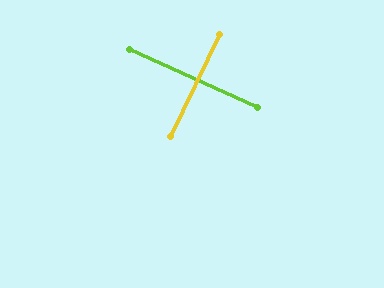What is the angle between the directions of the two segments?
Approximately 89 degrees.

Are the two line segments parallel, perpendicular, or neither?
Perpendicular — they meet at approximately 89°.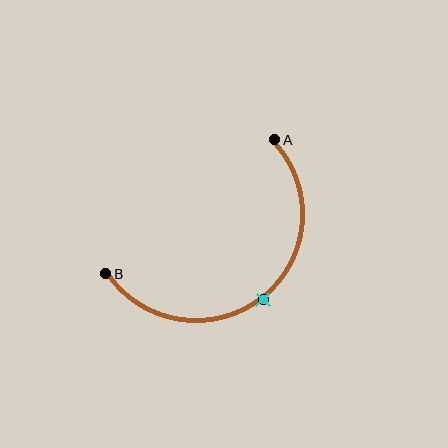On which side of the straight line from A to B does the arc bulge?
The arc bulges below and to the right of the straight line connecting A and B.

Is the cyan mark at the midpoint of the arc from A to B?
Yes. The cyan mark lies on the arc at equal arc-length from both A and B — it is the arc midpoint.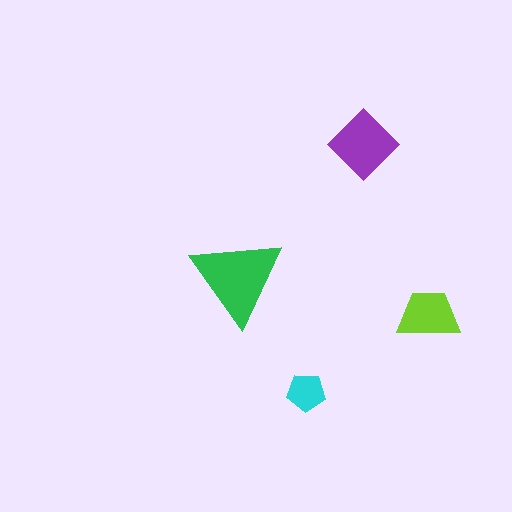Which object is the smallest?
The cyan pentagon.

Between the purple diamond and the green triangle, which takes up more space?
The green triangle.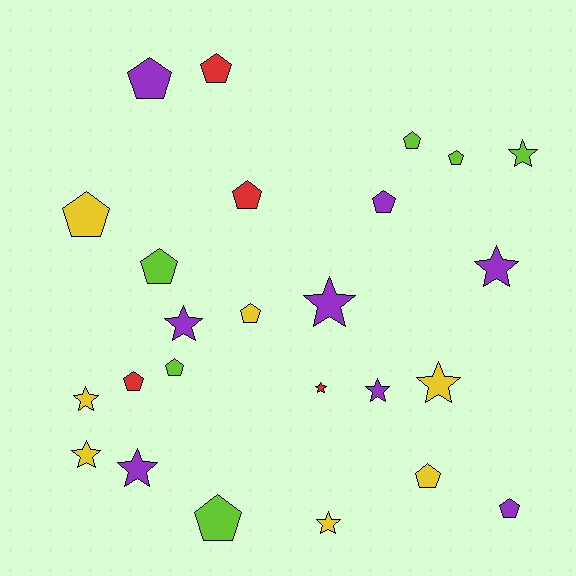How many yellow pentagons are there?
There are 3 yellow pentagons.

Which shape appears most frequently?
Pentagon, with 14 objects.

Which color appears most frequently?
Purple, with 8 objects.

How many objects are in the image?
There are 25 objects.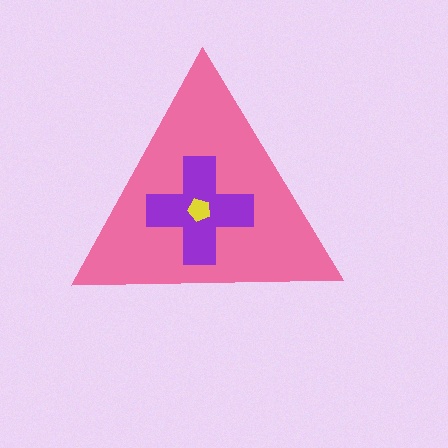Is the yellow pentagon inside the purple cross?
Yes.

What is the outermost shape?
The pink triangle.